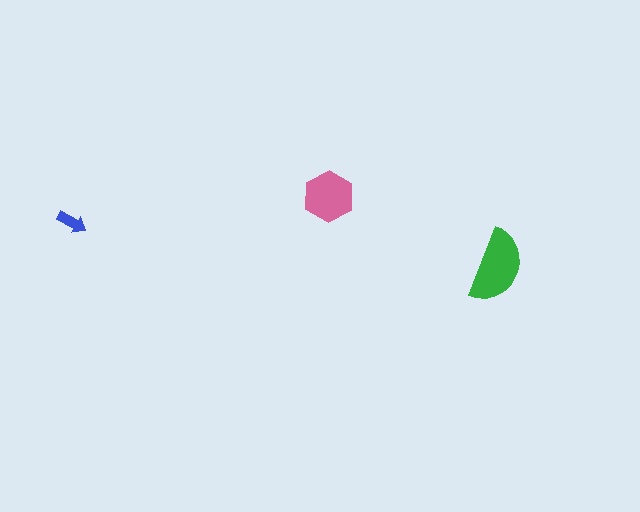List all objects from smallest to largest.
The blue arrow, the pink hexagon, the green semicircle.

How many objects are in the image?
There are 3 objects in the image.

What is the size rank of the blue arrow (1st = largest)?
3rd.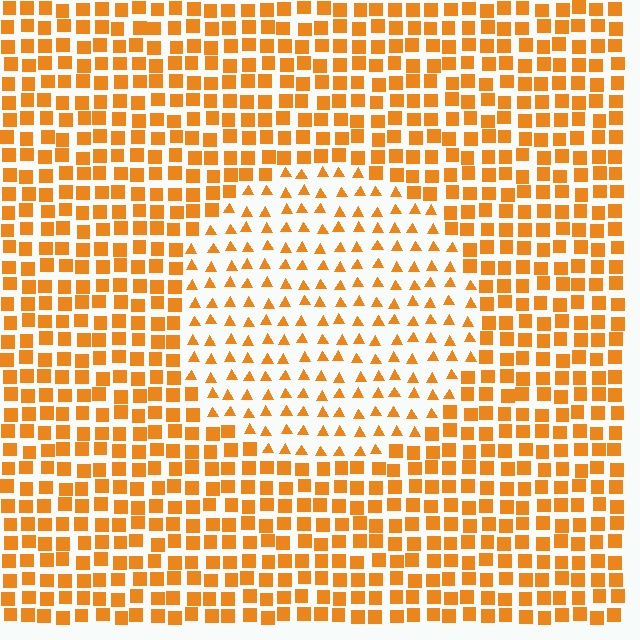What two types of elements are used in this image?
The image uses triangles inside the circle region and squares outside it.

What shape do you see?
I see a circle.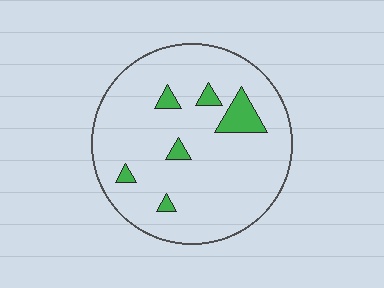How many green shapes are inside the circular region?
6.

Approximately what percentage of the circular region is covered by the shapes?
Approximately 10%.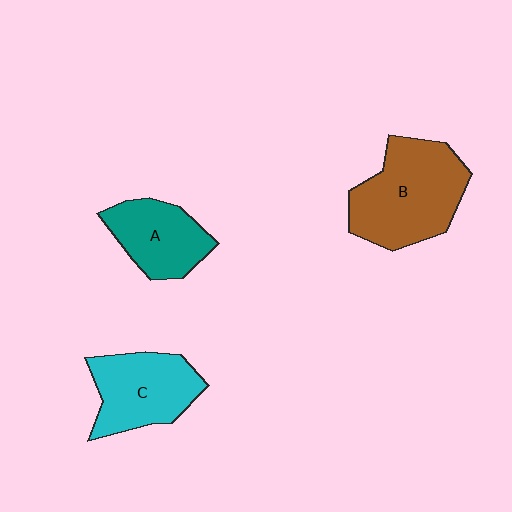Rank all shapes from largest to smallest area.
From largest to smallest: B (brown), C (cyan), A (teal).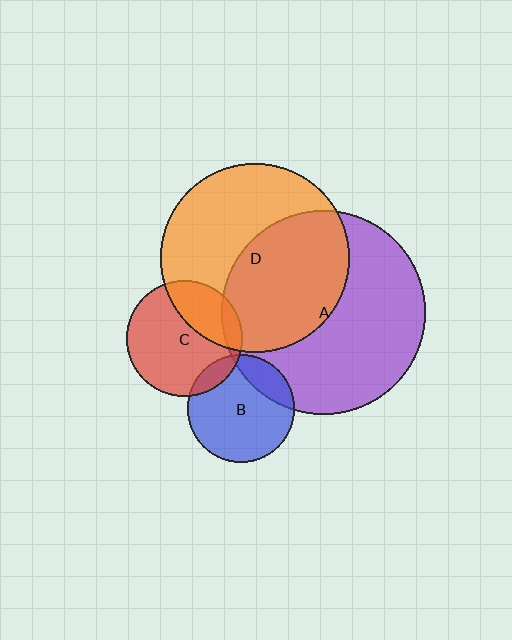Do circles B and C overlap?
Yes.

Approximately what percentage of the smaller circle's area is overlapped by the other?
Approximately 10%.